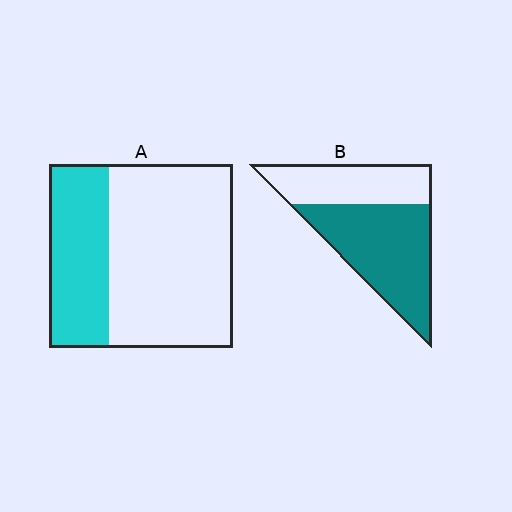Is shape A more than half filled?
No.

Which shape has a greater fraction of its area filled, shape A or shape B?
Shape B.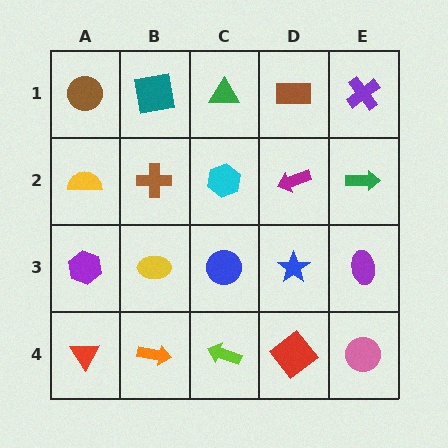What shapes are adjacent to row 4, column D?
A blue star (row 3, column D), a lime arrow (row 4, column C), a pink circle (row 4, column E).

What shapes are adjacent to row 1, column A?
A yellow semicircle (row 2, column A), a teal square (row 1, column B).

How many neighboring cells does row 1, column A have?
2.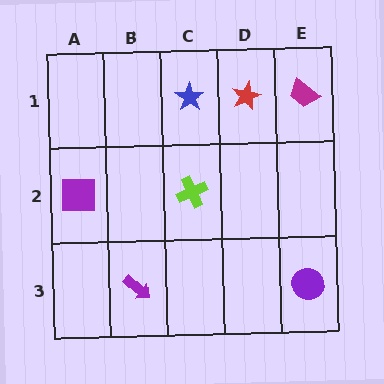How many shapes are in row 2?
2 shapes.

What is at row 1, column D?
A red star.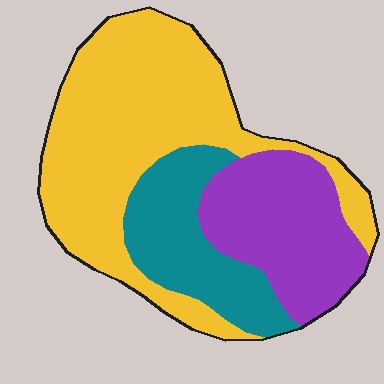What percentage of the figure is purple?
Purple takes up about one quarter (1/4) of the figure.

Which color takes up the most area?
Yellow, at roughly 55%.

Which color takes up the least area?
Teal, at roughly 20%.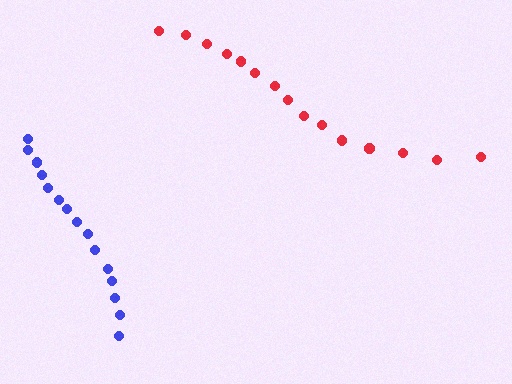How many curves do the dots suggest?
There are 2 distinct paths.